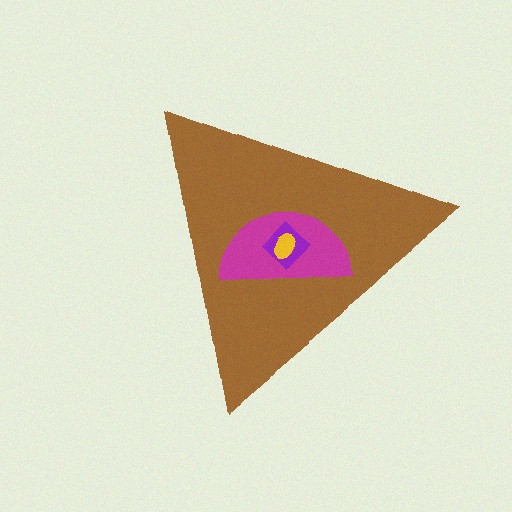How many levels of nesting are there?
4.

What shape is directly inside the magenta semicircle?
The purple diamond.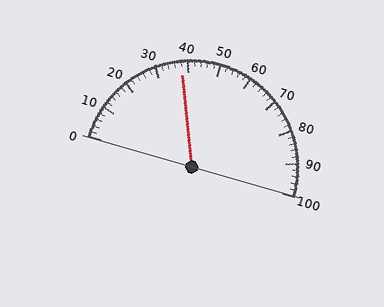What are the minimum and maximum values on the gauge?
The gauge ranges from 0 to 100.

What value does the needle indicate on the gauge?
The needle indicates approximately 38.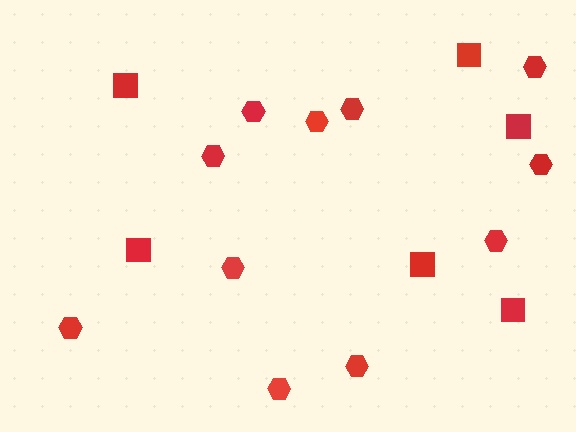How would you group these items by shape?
There are 2 groups: one group of squares (6) and one group of hexagons (11).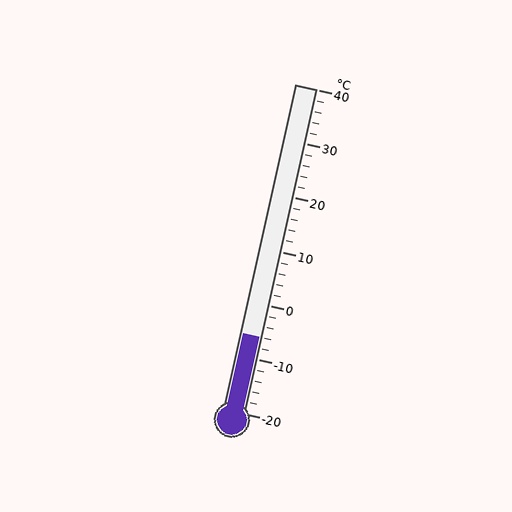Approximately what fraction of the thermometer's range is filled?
The thermometer is filled to approximately 25% of its range.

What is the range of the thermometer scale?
The thermometer scale ranges from -20°C to 40°C.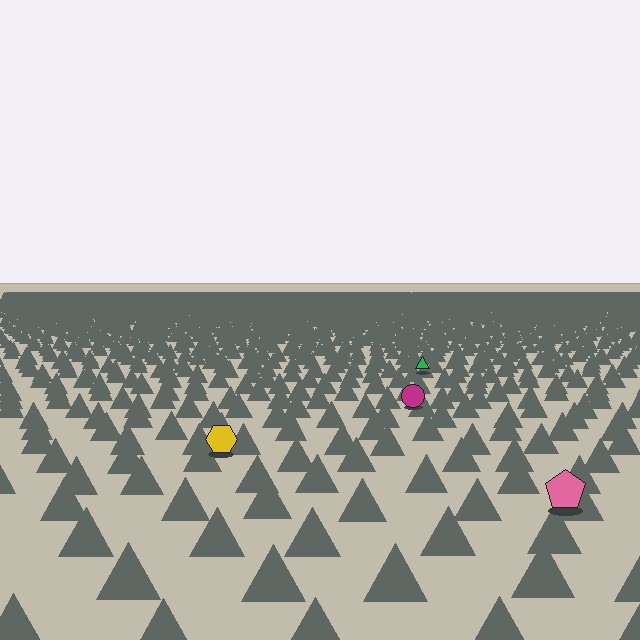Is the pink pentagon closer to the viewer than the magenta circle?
Yes. The pink pentagon is closer — you can tell from the texture gradient: the ground texture is coarser near it.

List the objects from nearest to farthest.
From nearest to farthest: the pink pentagon, the yellow hexagon, the magenta circle, the green triangle.